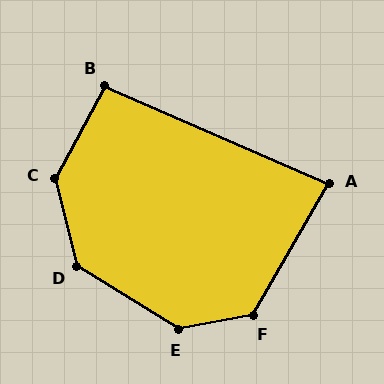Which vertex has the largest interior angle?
C, at approximately 138 degrees.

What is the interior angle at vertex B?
Approximately 95 degrees (approximately right).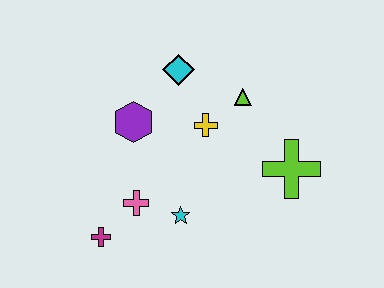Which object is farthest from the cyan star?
The cyan diamond is farthest from the cyan star.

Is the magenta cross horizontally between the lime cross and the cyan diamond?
No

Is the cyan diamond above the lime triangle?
Yes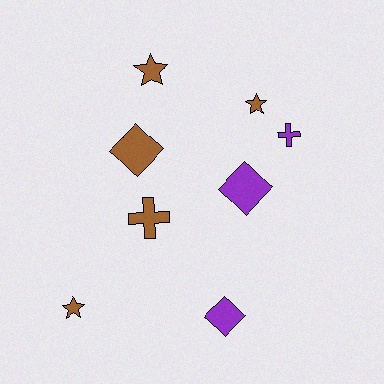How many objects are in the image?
There are 8 objects.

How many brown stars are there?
There are 3 brown stars.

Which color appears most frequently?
Brown, with 5 objects.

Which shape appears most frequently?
Star, with 3 objects.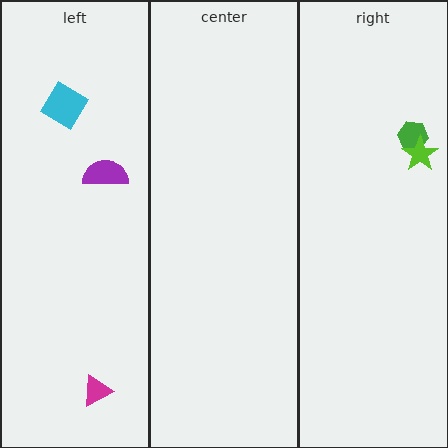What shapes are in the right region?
The green hexagon, the lime star.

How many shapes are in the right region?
2.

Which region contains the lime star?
The right region.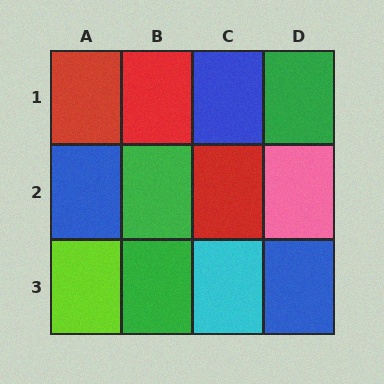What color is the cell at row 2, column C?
Red.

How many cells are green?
3 cells are green.